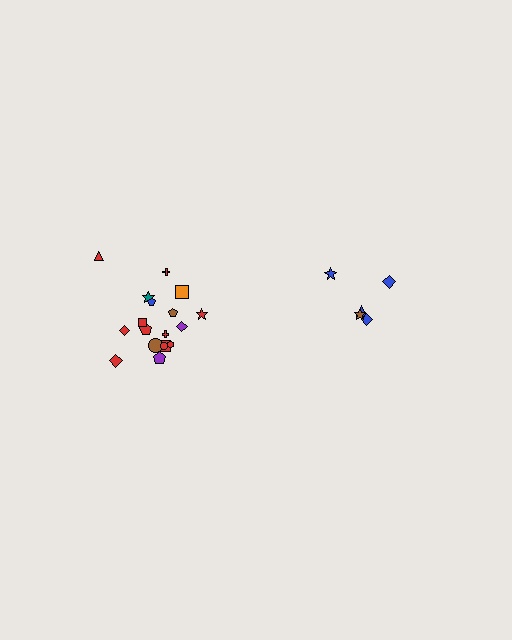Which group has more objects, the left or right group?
The left group.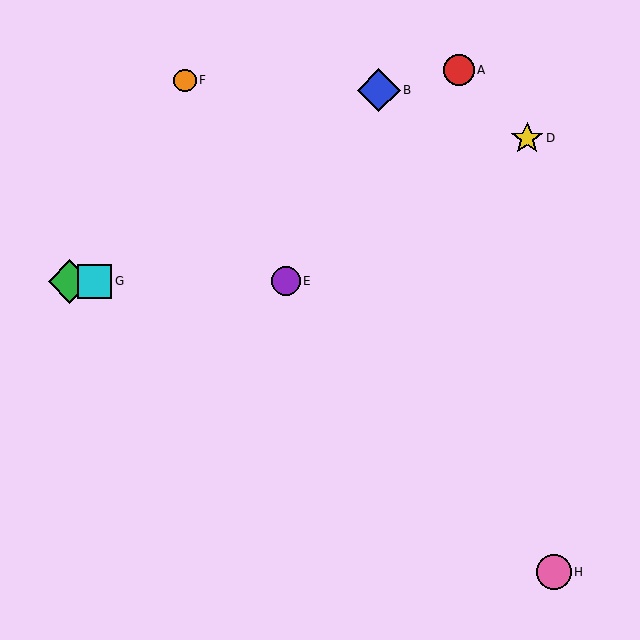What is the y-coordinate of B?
Object B is at y≈90.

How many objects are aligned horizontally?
3 objects (C, E, G) are aligned horizontally.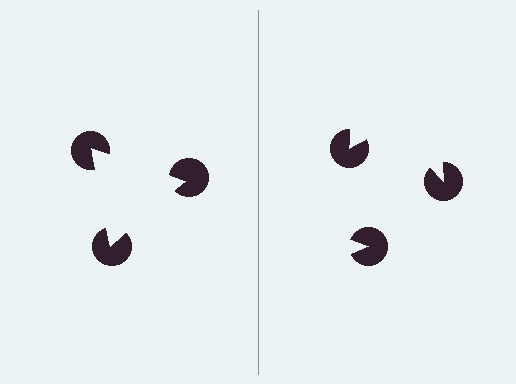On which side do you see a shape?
An illusory triangle appears on the left side. On the right side the wedge cuts are rotated, so no coherent shape forms.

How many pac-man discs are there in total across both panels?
6 — 3 on each side.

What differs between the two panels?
The pac-man discs are positioned identically on both sides; only the wedge orientations differ. On the left they align to a triangle; on the right they are misaligned.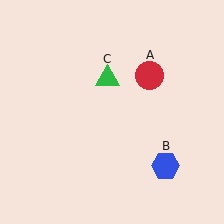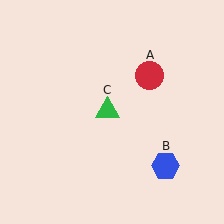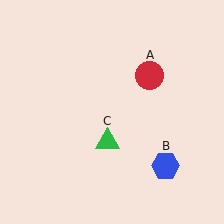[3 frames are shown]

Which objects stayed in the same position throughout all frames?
Red circle (object A) and blue hexagon (object B) remained stationary.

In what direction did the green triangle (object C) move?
The green triangle (object C) moved down.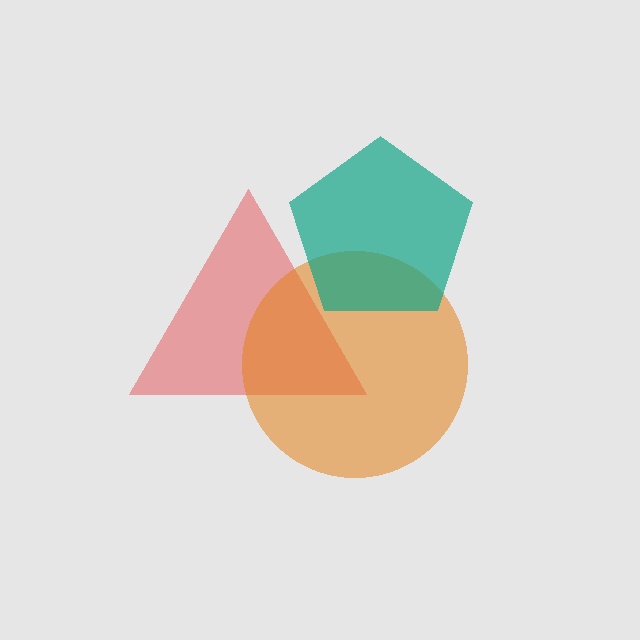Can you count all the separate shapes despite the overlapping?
Yes, there are 3 separate shapes.